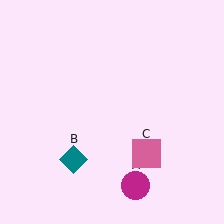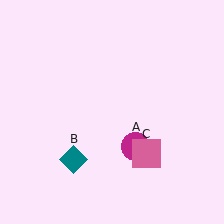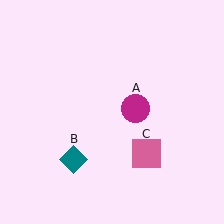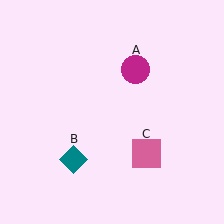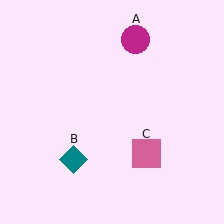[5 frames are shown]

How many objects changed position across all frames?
1 object changed position: magenta circle (object A).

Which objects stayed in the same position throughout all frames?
Teal diamond (object B) and pink square (object C) remained stationary.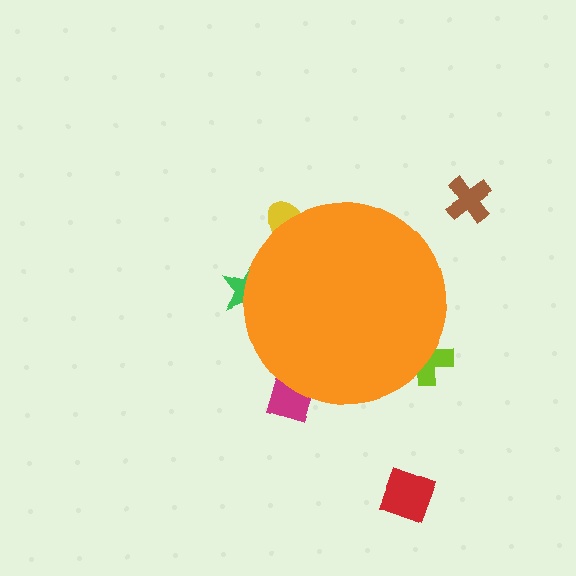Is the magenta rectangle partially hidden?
Yes, the magenta rectangle is partially hidden behind the orange circle.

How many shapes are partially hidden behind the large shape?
4 shapes are partially hidden.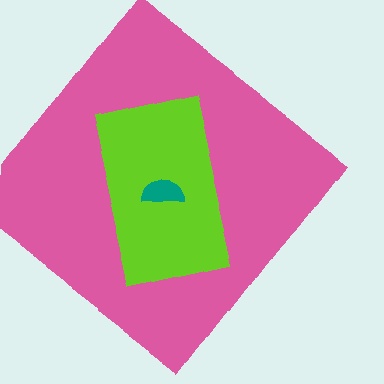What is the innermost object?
The teal semicircle.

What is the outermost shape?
The pink diamond.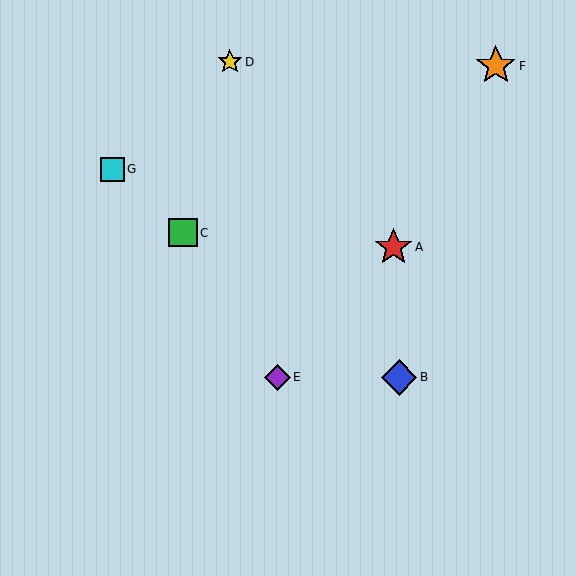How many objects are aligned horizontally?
2 objects (B, E) are aligned horizontally.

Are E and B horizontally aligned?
Yes, both are at y≈377.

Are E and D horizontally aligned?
No, E is at y≈377 and D is at y≈62.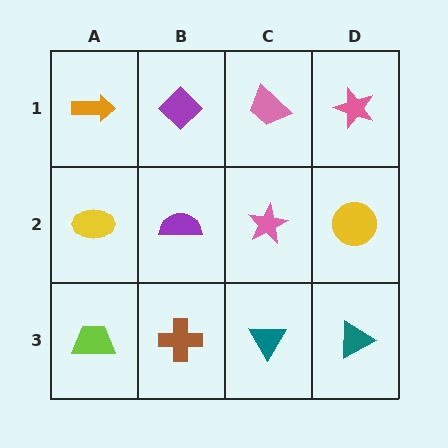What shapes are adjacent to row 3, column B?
A purple semicircle (row 2, column B), a lime trapezoid (row 3, column A), a teal triangle (row 3, column C).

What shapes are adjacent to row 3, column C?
A pink star (row 2, column C), a brown cross (row 3, column B), a teal triangle (row 3, column D).